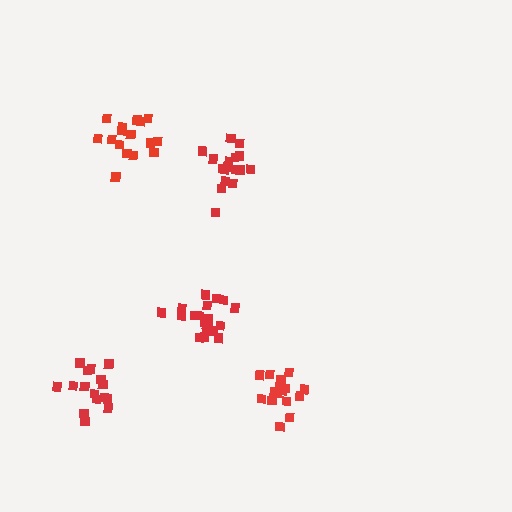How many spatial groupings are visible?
There are 5 spatial groupings.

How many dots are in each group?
Group 1: 19 dots, Group 2: 17 dots, Group 3: 16 dots, Group 4: 17 dots, Group 5: 19 dots (88 total).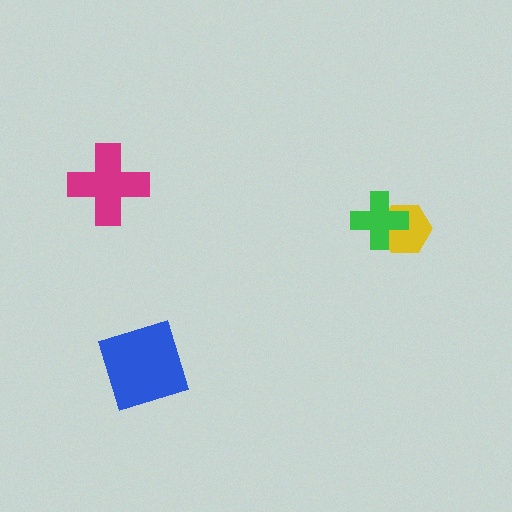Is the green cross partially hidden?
No, no other shape covers it.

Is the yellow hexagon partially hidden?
Yes, it is partially covered by another shape.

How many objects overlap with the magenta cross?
0 objects overlap with the magenta cross.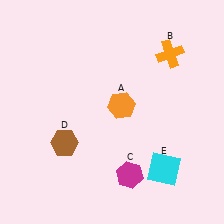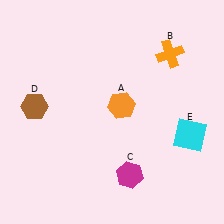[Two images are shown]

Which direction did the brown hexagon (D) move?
The brown hexagon (D) moved up.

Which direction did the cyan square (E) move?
The cyan square (E) moved up.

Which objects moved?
The objects that moved are: the brown hexagon (D), the cyan square (E).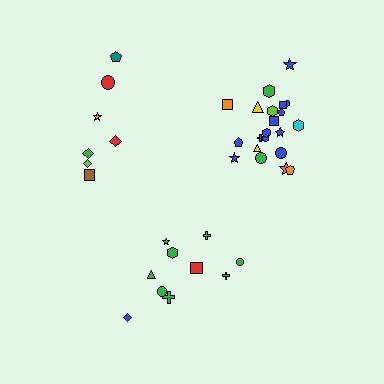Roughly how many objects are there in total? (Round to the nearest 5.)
Roughly 40 objects in total.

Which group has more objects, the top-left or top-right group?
The top-right group.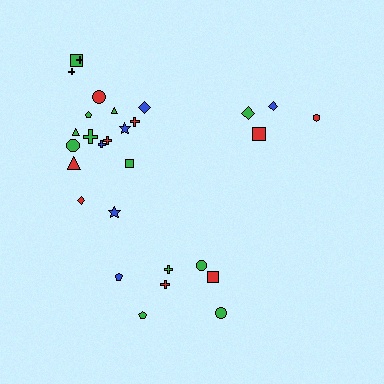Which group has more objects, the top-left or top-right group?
The top-left group.